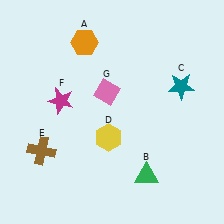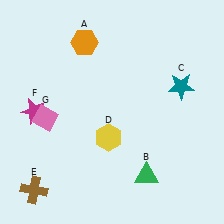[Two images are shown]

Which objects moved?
The objects that moved are: the brown cross (E), the magenta star (F), the pink diamond (G).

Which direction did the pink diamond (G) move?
The pink diamond (G) moved left.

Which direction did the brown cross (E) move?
The brown cross (E) moved down.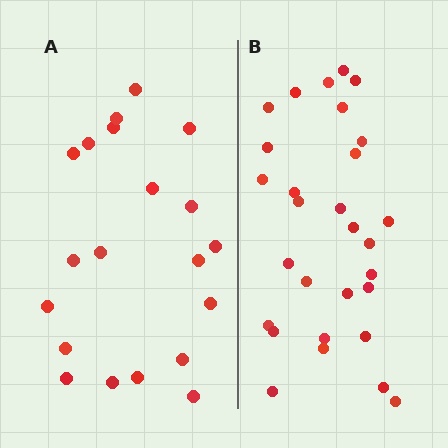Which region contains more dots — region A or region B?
Region B (the right region) has more dots.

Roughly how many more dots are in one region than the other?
Region B has roughly 8 or so more dots than region A.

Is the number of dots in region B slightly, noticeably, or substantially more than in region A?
Region B has substantially more. The ratio is roughly 1.4 to 1.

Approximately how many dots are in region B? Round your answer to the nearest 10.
About 30 dots. (The exact count is 29, which rounds to 30.)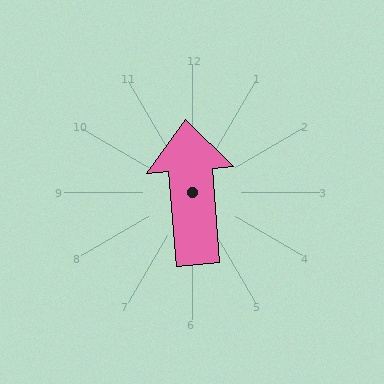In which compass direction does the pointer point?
North.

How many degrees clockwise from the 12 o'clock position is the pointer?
Approximately 355 degrees.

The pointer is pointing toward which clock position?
Roughly 12 o'clock.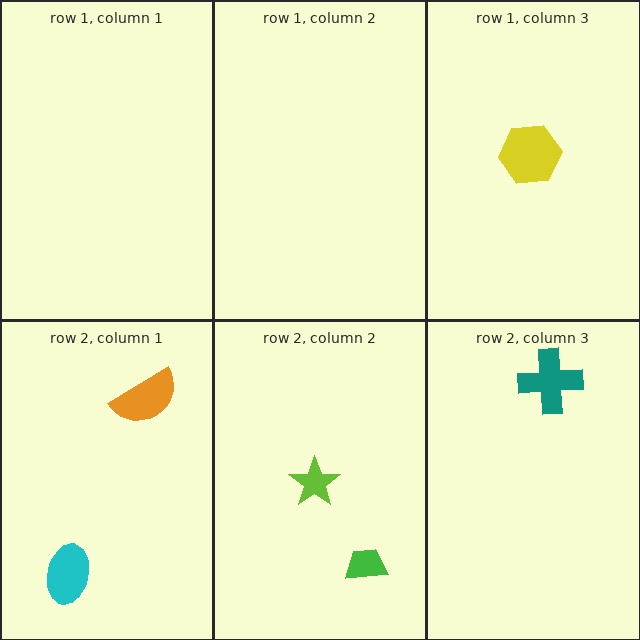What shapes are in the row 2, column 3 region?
The teal cross.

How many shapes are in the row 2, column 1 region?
2.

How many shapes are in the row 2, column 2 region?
2.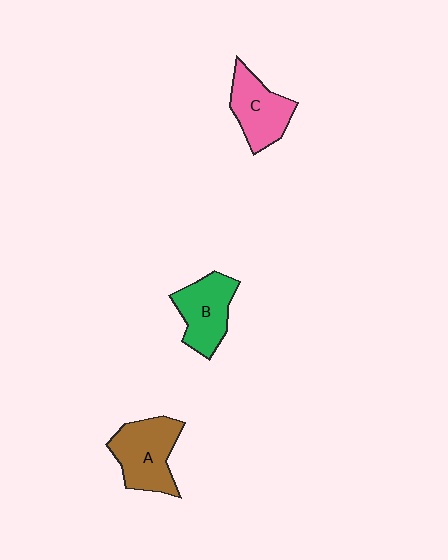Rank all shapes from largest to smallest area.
From largest to smallest: A (brown), B (green), C (pink).